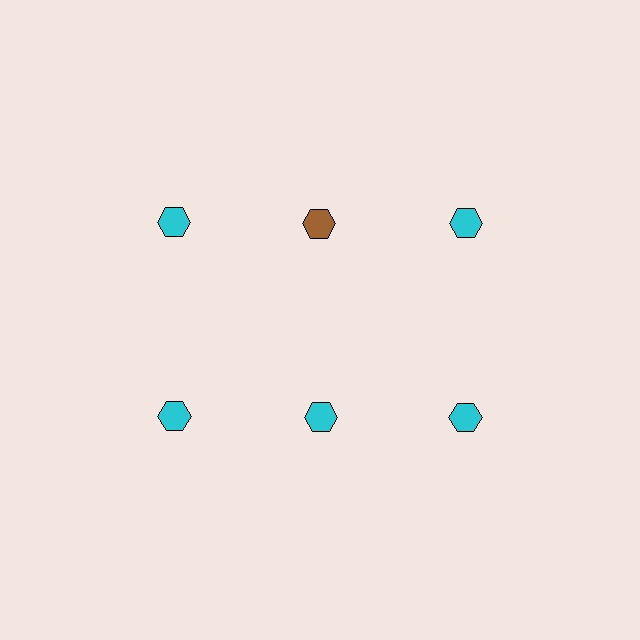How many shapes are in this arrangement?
There are 6 shapes arranged in a grid pattern.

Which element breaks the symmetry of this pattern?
The brown hexagon in the top row, second from left column breaks the symmetry. All other shapes are cyan hexagons.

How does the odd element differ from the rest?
It has a different color: brown instead of cyan.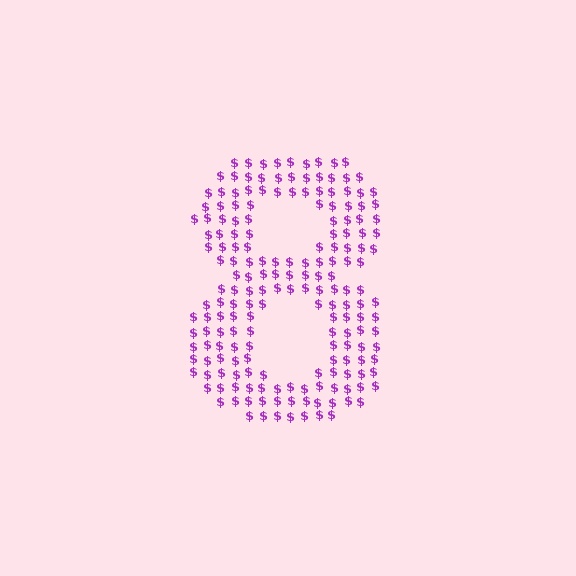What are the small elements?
The small elements are dollar signs.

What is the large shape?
The large shape is the digit 8.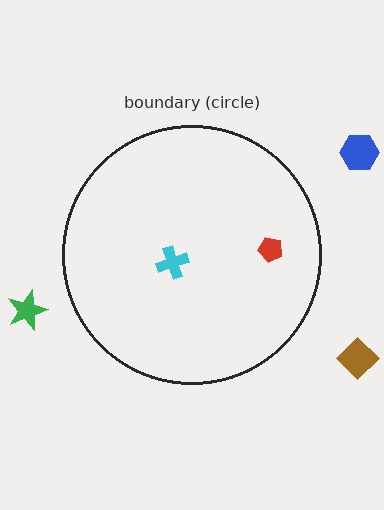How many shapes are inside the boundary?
2 inside, 3 outside.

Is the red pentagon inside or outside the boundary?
Inside.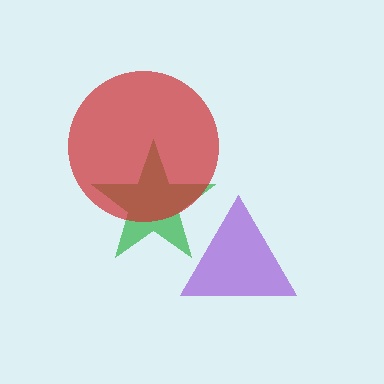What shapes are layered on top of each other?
The layered shapes are: a purple triangle, a green star, a red circle.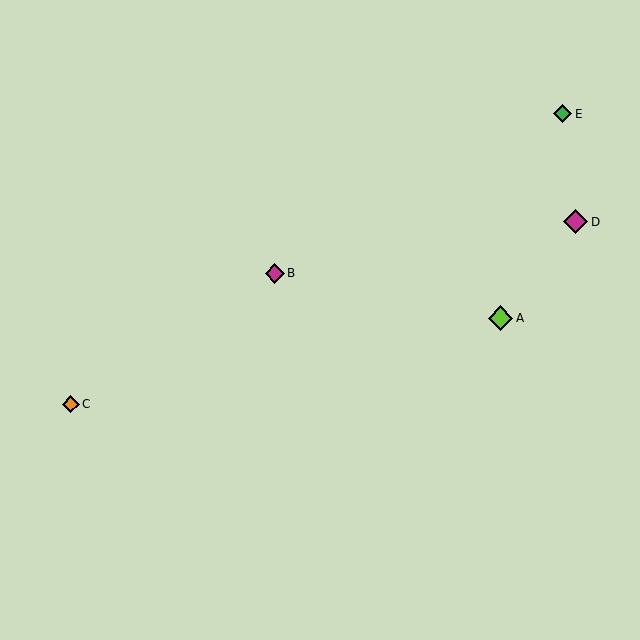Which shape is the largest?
The lime diamond (labeled A) is the largest.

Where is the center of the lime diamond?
The center of the lime diamond is at (500, 318).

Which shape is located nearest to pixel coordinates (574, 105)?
The green diamond (labeled E) at (563, 114) is nearest to that location.